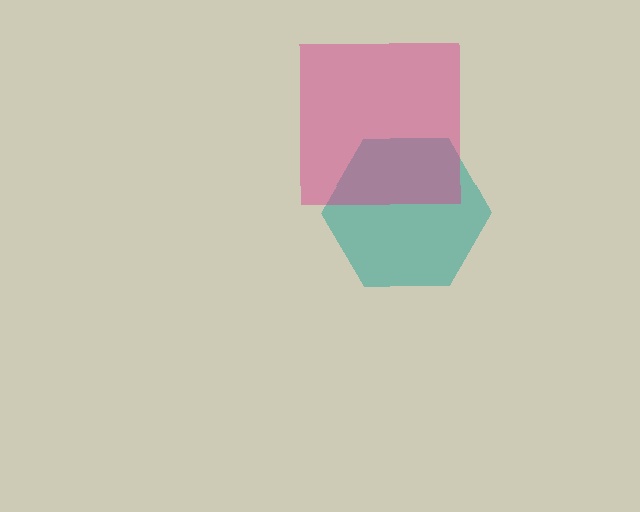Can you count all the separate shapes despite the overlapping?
Yes, there are 2 separate shapes.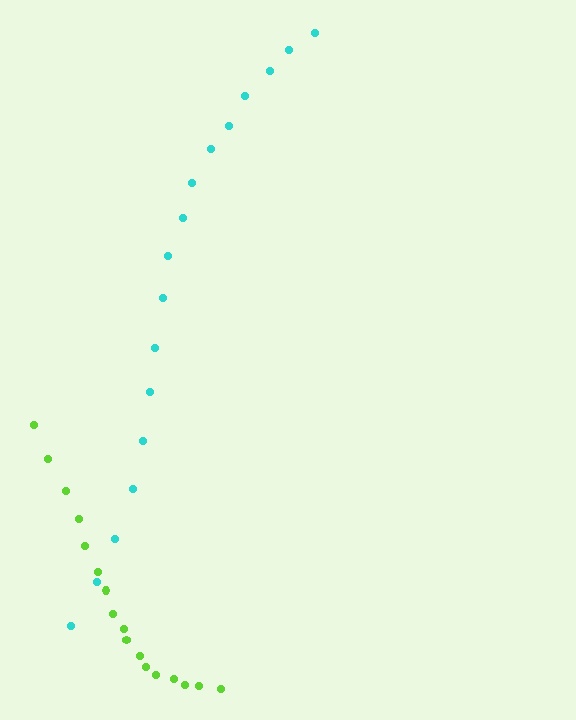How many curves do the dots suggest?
There are 2 distinct paths.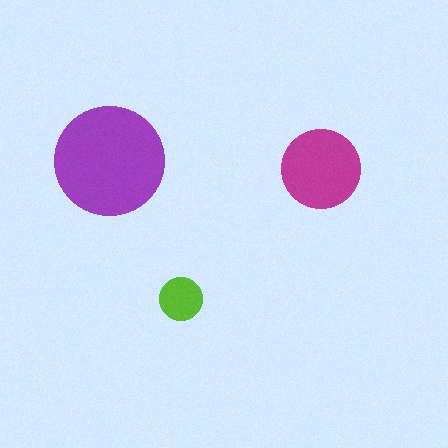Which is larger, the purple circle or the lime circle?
The purple one.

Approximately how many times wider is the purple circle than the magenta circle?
About 1.5 times wider.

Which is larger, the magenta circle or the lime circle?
The magenta one.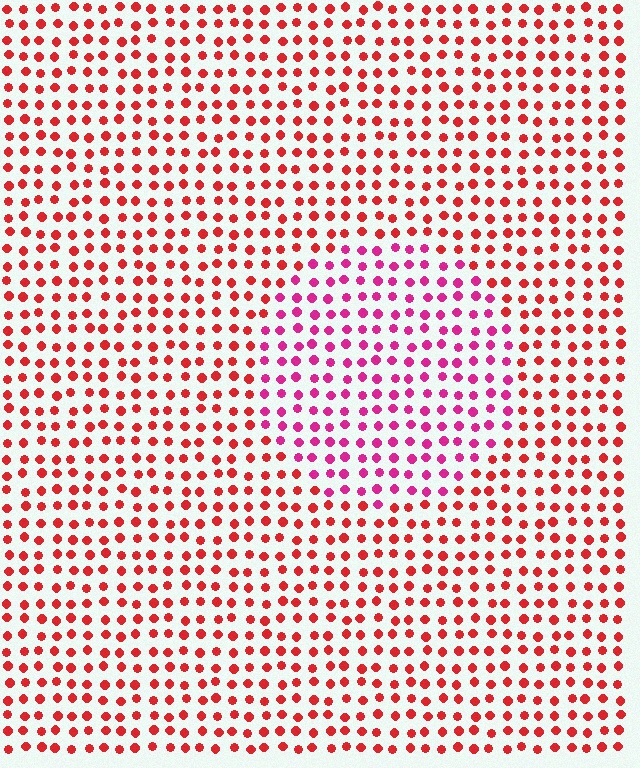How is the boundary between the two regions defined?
The boundary is defined purely by a slight shift in hue (about 34 degrees). Spacing, size, and orientation are identical on both sides.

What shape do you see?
I see a circle.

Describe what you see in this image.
The image is filled with small red elements in a uniform arrangement. A circle-shaped region is visible where the elements are tinted to a slightly different hue, forming a subtle color boundary.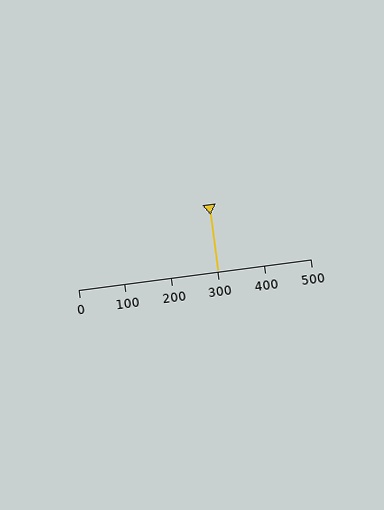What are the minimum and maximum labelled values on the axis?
The axis runs from 0 to 500.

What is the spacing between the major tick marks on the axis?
The major ticks are spaced 100 apart.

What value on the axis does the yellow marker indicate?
The marker indicates approximately 300.